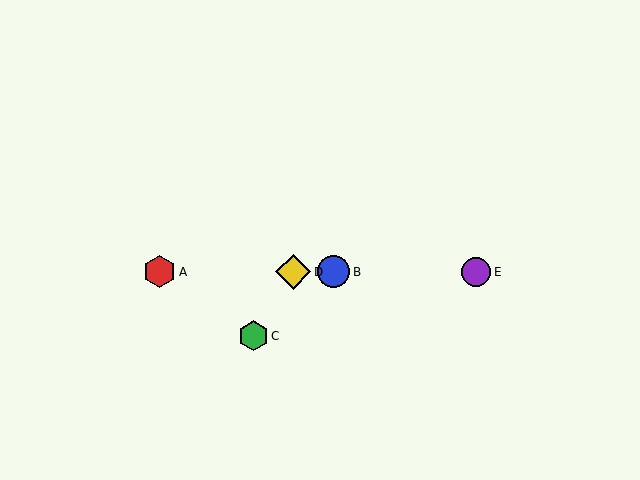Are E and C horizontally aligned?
No, E is at y≈272 and C is at y≈336.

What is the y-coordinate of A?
Object A is at y≈272.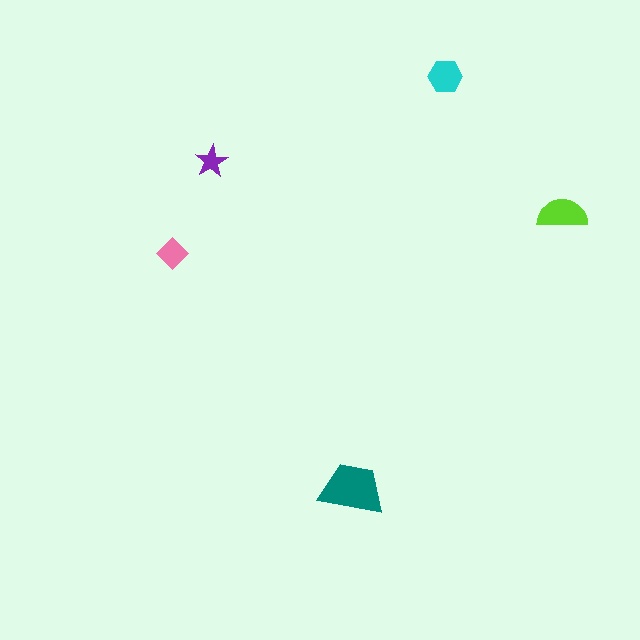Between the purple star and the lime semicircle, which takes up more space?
The lime semicircle.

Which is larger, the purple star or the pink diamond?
The pink diamond.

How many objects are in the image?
There are 5 objects in the image.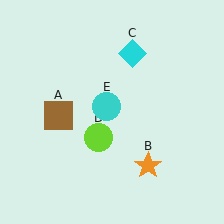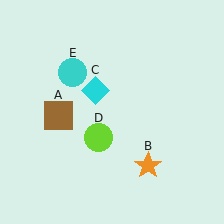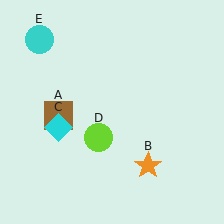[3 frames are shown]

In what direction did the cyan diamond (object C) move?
The cyan diamond (object C) moved down and to the left.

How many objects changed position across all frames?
2 objects changed position: cyan diamond (object C), cyan circle (object E).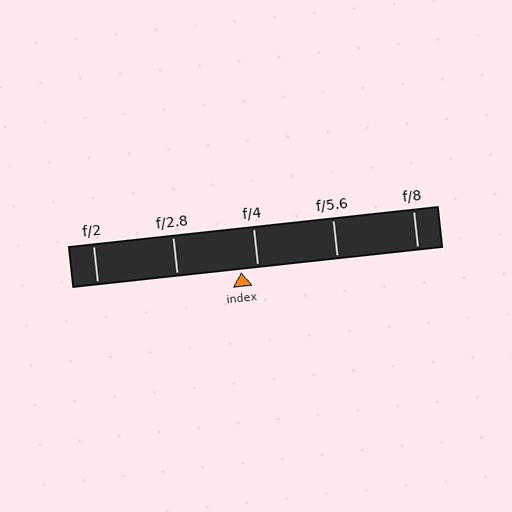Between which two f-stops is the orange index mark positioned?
The index mark is between f/2.8 and f/4.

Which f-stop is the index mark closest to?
The index mark is closest to f/4.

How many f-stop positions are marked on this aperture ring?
There are 5 f-stop positions marked.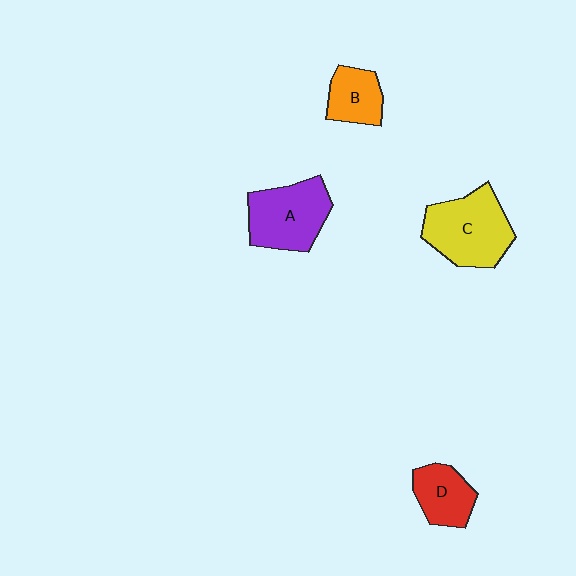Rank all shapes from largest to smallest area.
From largest to smallest: C (yellow), A (purple), D (red), B (orange).